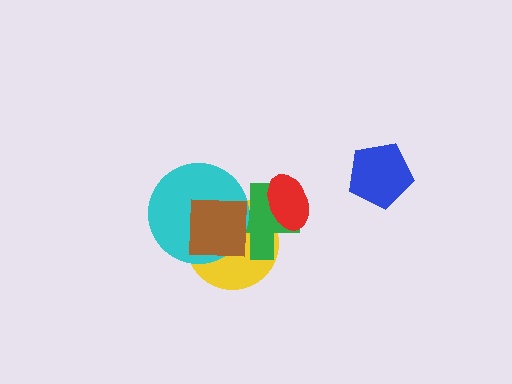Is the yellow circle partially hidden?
Yes, it is partially covered by another shape.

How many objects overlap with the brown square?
3 objects overlap with the brown square.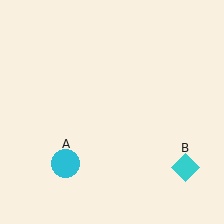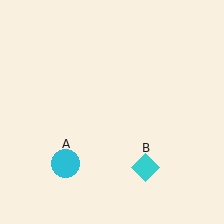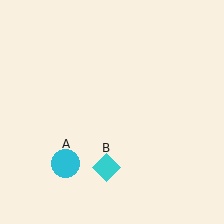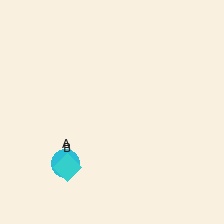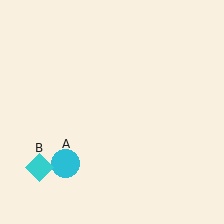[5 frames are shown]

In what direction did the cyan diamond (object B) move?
The cyan diamond (object B) moved left.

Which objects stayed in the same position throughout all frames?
Cyan circle (object A) remained stationary.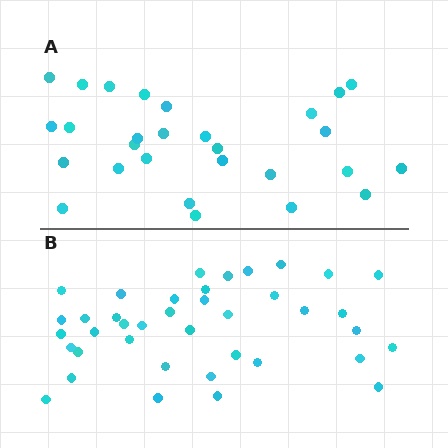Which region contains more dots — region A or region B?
Region B (the bottom region) has more dots.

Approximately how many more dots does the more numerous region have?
Region B has roughly 12 or so more dots than region A.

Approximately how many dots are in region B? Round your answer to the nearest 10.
About 40 dots. (The exact count is 39, which rounds to 40.)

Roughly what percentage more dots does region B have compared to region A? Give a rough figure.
About 40% more.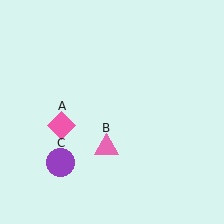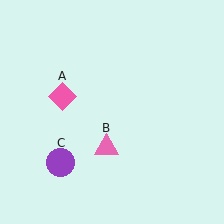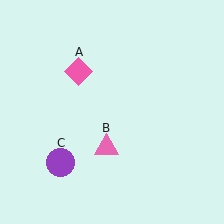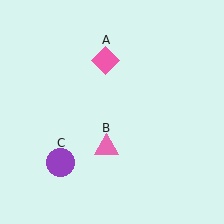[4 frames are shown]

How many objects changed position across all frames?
1 object changed position: pink diamond (object A).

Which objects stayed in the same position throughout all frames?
Pink triangle (object B) and purple circle (object C) remained stationary.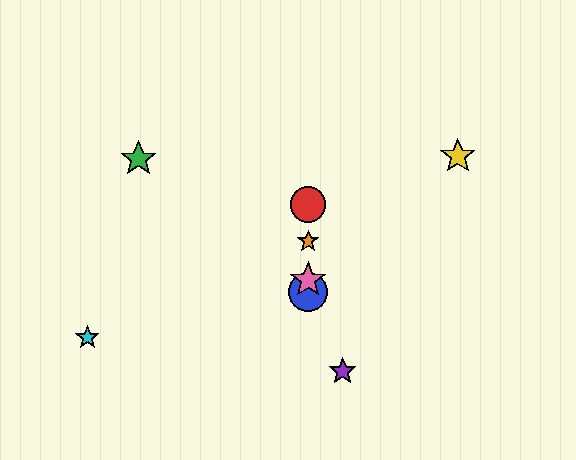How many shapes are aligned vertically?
4 shapes (the red circle, the blue circle, the orange star, the pink star) are aligned vertically.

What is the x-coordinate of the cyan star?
The cyan star is at x≈87.